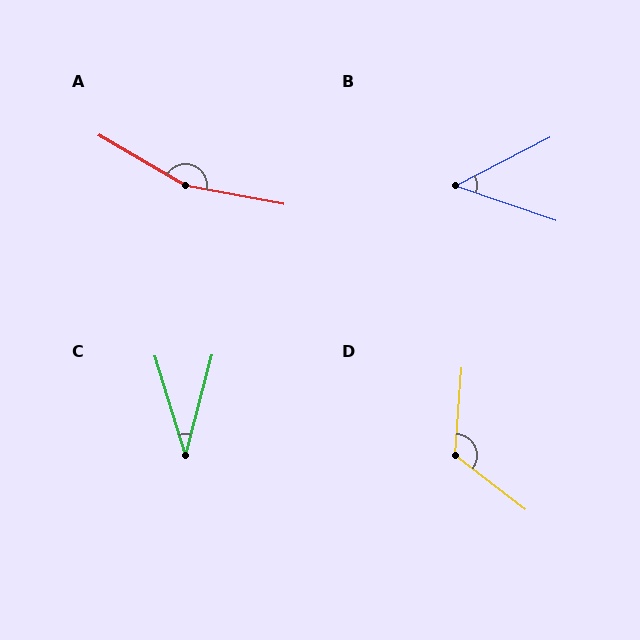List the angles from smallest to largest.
C (32°), B (46°), D (123°), A (160°).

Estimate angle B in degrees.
Approximately 46 degrees.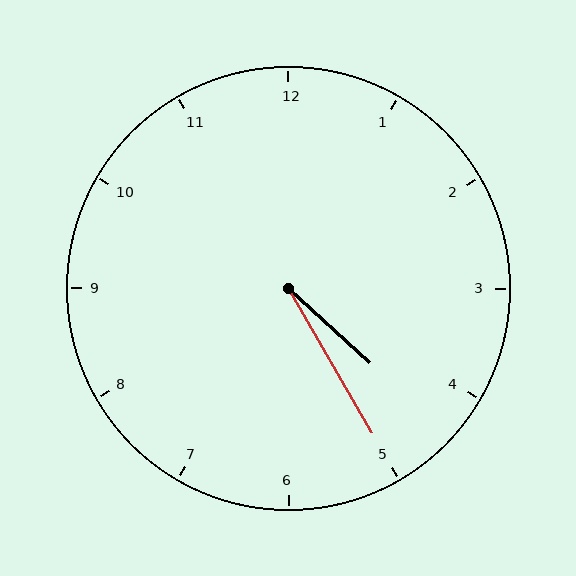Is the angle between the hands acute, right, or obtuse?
It is acute.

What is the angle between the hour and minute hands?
Approximately 18 degrees.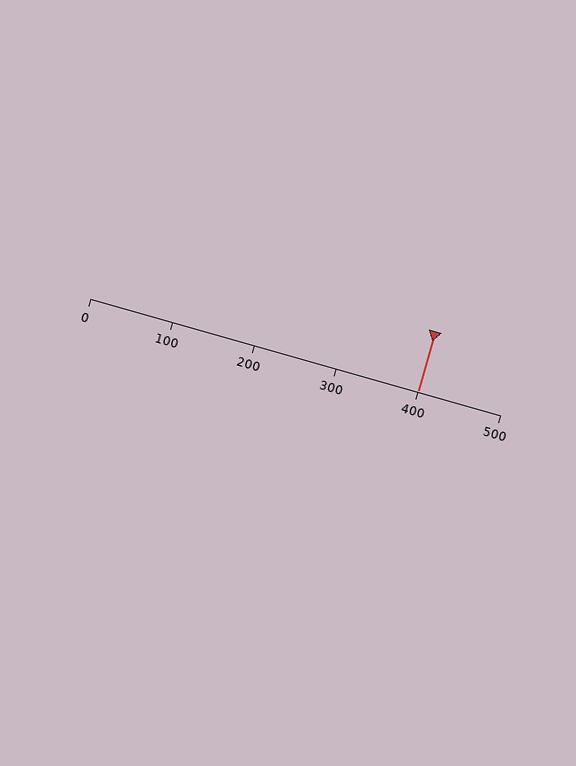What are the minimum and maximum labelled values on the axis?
The axis runs from 0 to 500.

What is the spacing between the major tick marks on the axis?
The major ticks are spaced 100 apart.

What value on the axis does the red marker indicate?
The marker indicates approximately 400.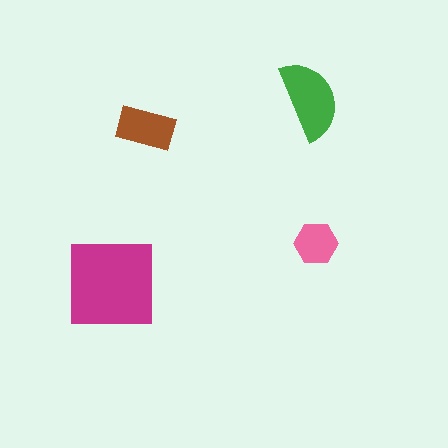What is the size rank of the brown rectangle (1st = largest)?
3rd.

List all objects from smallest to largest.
The pink hexagon, the brown rectangle, the green semicircle, the magenta square.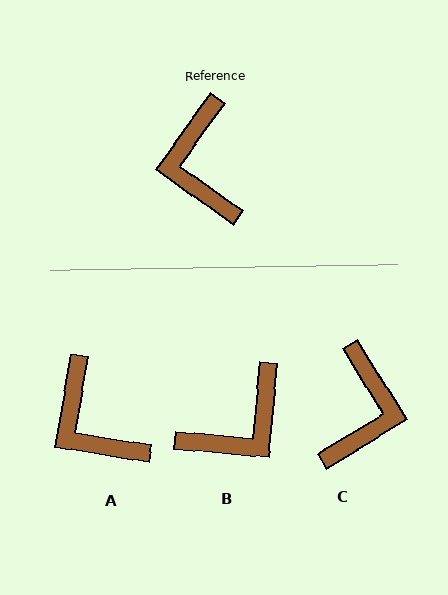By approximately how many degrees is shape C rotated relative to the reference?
Approximately 157 degrees counter-clockwise.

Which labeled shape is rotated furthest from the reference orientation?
C, about 157 degrees away.